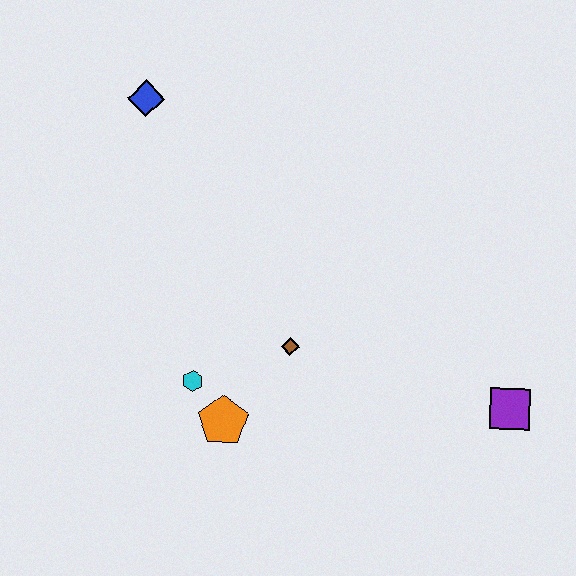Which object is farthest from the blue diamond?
The purple square is farthest from the blue diamond.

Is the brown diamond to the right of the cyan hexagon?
Yes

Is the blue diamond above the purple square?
Yes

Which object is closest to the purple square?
The brown diamond is closest to the purple square.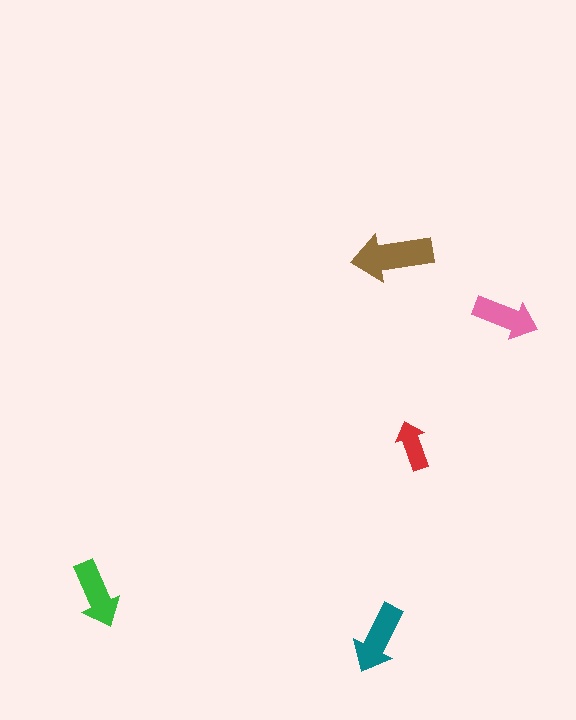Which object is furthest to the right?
The pink arrow is rightmost.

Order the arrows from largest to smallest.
the brown one, the teal one, the green one, the pink one, the red one.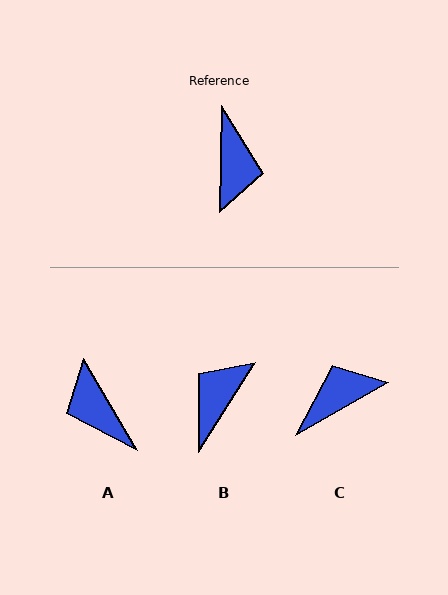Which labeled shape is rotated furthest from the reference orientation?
A, about 149 degrees away.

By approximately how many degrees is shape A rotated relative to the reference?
Approximately 149 degrees clockwise.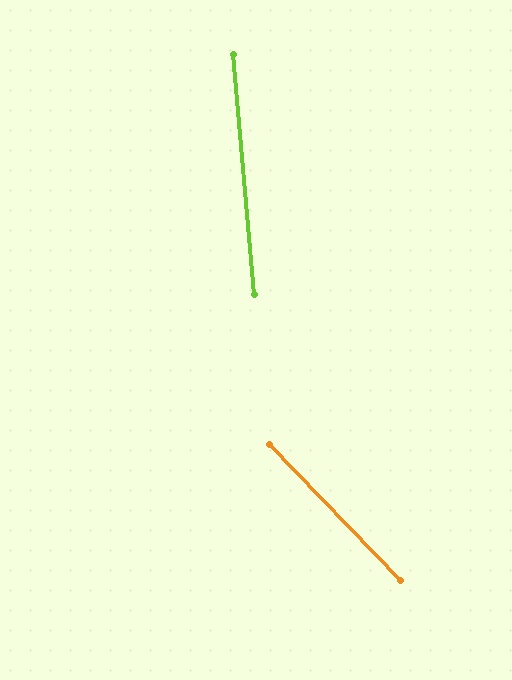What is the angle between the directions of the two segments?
Approximately 39 degrees.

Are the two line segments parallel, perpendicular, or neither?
Neither parallel nor perpendicular — they differ by about 39°.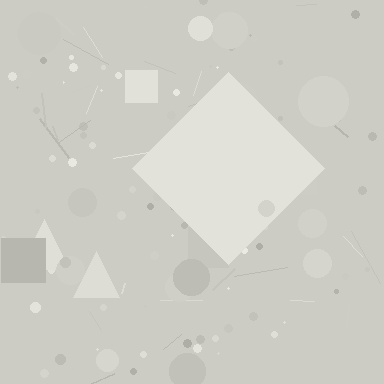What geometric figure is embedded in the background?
A diamond is embedded in the background.